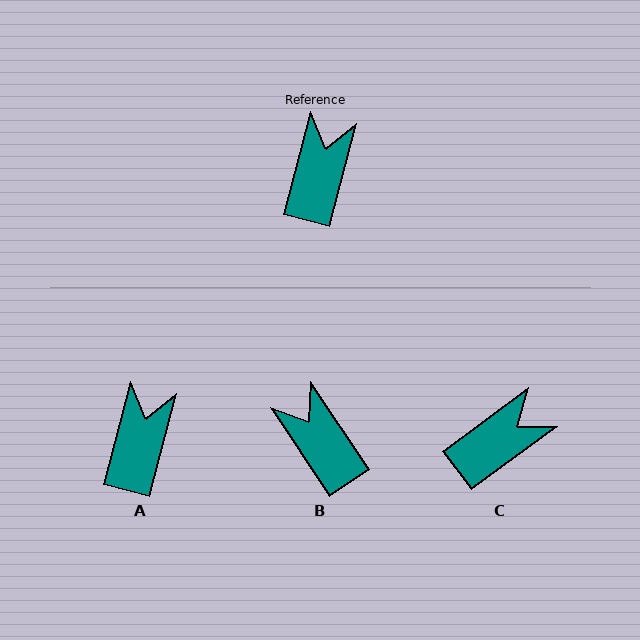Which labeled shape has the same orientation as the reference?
A.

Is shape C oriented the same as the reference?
No, it is off by about 39 degrees.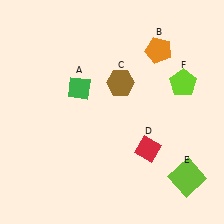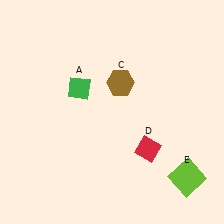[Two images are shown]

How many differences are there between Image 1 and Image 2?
There are 2 differences between the two images.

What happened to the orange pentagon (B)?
The orange pentagon (B) was removed in Image 2. It was in the top-right area of Image 1.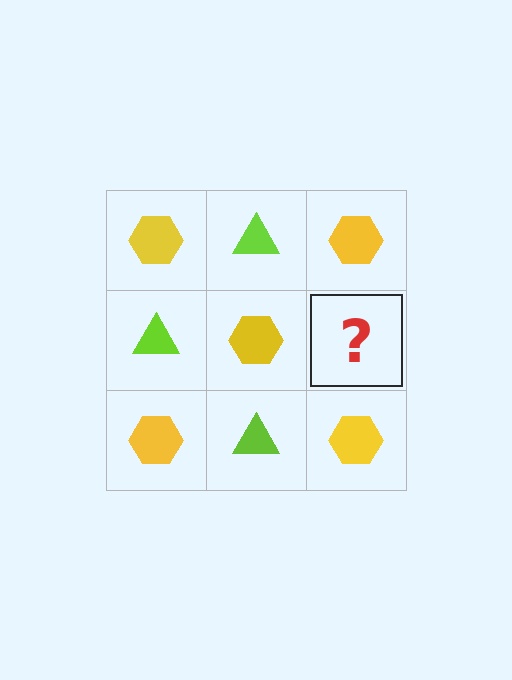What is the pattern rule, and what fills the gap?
The rule is that it alternates yellow hexagon and lime triangle in a checkerboard pattern. The gap should be filled with a lime triangle.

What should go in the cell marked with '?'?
The missing cell should contain a lime triangle.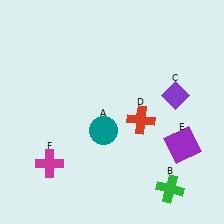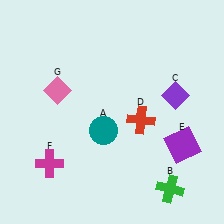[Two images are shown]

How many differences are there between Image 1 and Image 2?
There is 1 difference between the two images.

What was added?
A pink diamond (G) was added in Image 2.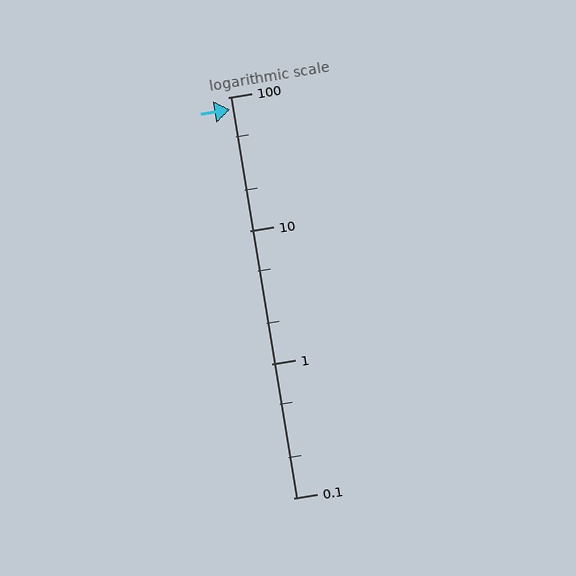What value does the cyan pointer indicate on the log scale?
The pointer indicates approximately 81.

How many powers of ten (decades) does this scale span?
The scale spans 3 decades, from 0.1 to 100.